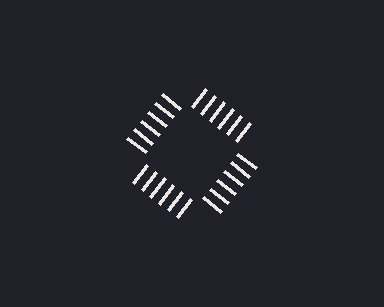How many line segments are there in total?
24 — 6 along each of the 4 edges.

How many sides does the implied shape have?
4 sides — the line-ends trace a square.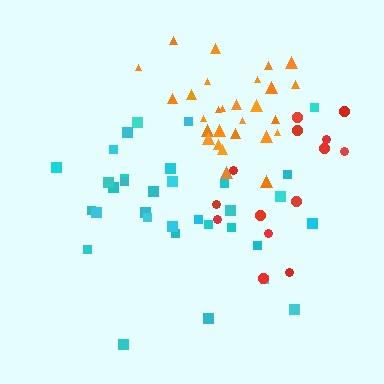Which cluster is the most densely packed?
Orange.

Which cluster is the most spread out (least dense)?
Red.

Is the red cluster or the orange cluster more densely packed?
Orange.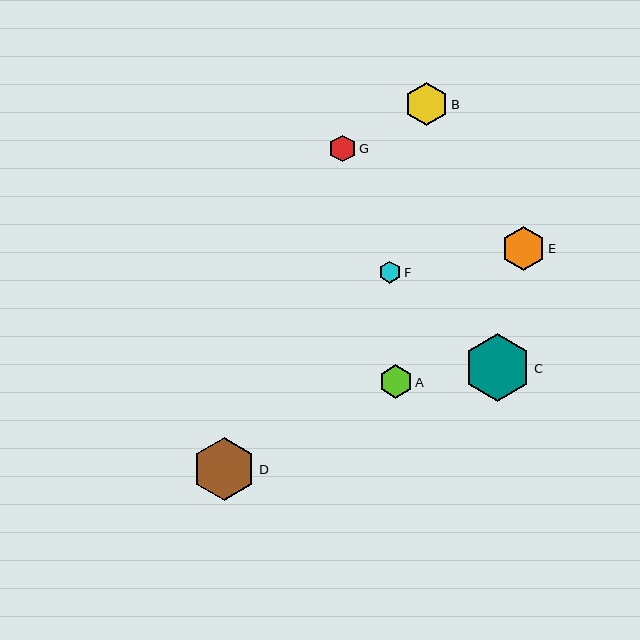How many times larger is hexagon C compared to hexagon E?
Hexagon C is approximately 1.5 times the size of hexagon E.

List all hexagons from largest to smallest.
From largest to smallest: C, D, E, B, A, G, F.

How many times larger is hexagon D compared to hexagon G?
Hexagon D is approximately 2.3 times the size of hexagon G.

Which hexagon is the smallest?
Hexagon F is the smallest with a size of approximately 22 pixels.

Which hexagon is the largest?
Hexagon C is the largest with a size of approximately 67 pixels.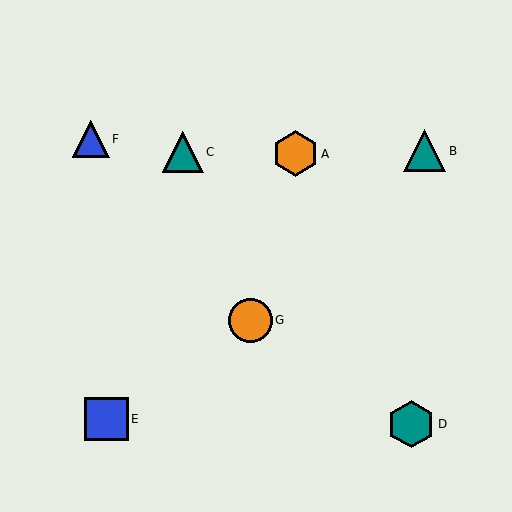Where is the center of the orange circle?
The center of the orange circle is at (250, 320).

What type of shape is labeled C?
Shape C is a teal triangle.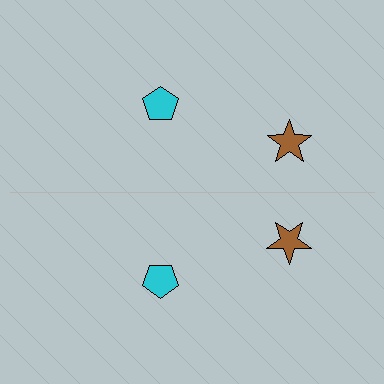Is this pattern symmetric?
Yes, this pattern has bilateral (reflection) symmetry.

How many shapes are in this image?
There are 4 shapes in this image.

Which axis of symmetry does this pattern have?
The pattern has a horizontal axis of symmetry running through the center of the image.